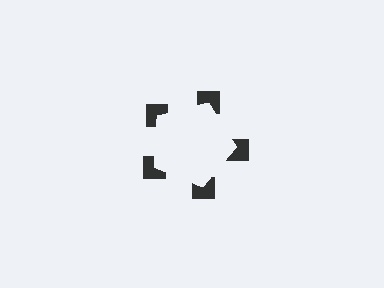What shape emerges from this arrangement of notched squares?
An illusory pentagon — its edges are inferred from the aligned wedge cuts in the notched squares, not physically drawn.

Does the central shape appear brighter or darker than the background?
It typically appears slightly brighter than the background, even though no actual brightness change is drawn.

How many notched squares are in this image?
There are 5 — one at each vertex of the illusory pentagon.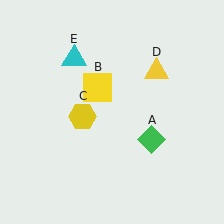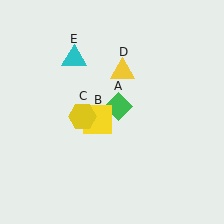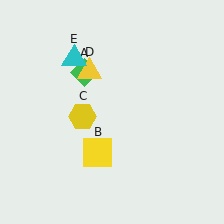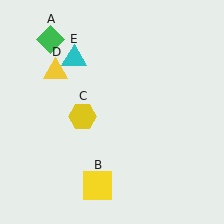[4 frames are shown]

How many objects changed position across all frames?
3 objects changed position: green diamond (object A), yellow square (object B), yellow triangle (object D).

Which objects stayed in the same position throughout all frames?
Yellow hexagon (object C) and cyan triangle (object E) remained stationary.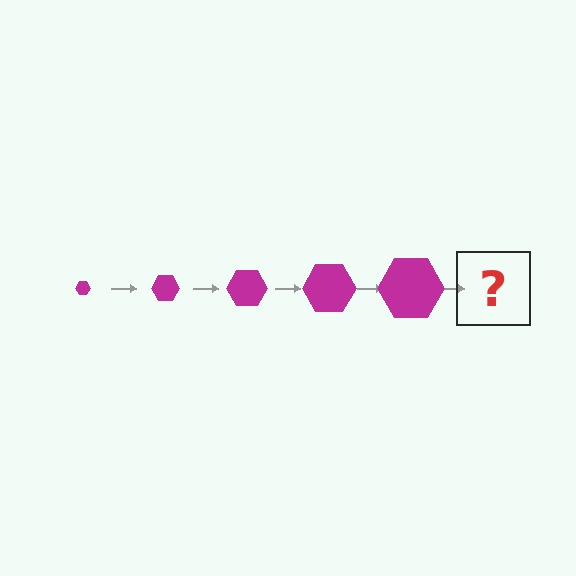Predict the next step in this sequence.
The next step is a magenta hexagon, larger than the previous one.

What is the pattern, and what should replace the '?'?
The pattern is that the hexagon gets progressively larger each step. The '?' should be a magenta hexagon, larger than the previous one.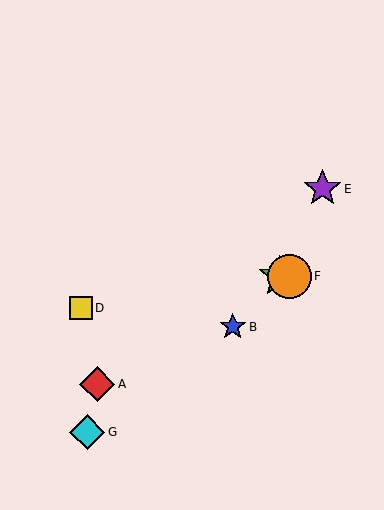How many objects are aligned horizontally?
2 objects (C, F) are aligned horizontally.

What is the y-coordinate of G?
Object G is at y≈432.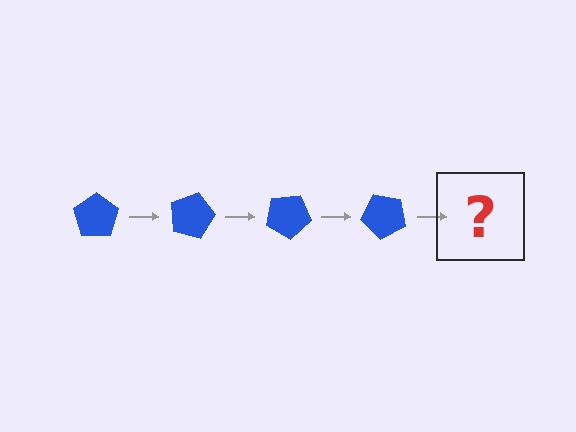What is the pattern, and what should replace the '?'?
The pattern is that the pentagon rotates 15 degrees each step. The '?' should be a blue pentagon rotated 60 degrees.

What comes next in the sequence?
The next element should be a blue pentagon rotated 60 degrees.